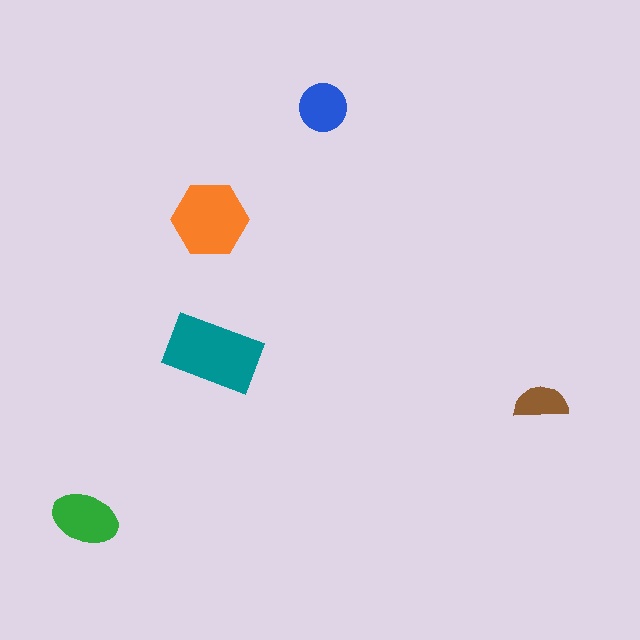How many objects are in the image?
There are 5 objects in the image.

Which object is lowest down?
The green ellipse is bottommost.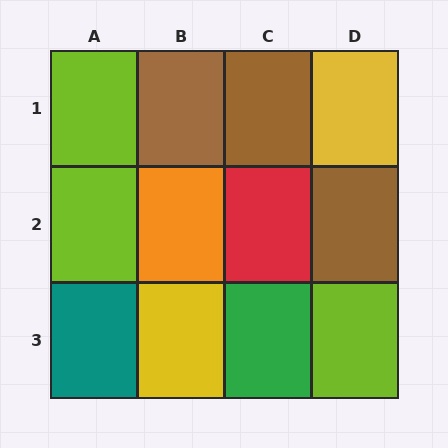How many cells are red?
1 cell is red.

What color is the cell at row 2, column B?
Orange.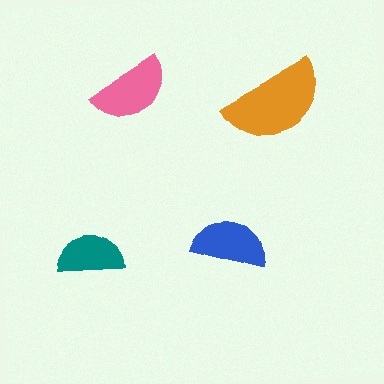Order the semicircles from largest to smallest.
the orange one, the pink one, the blue one, the teal one.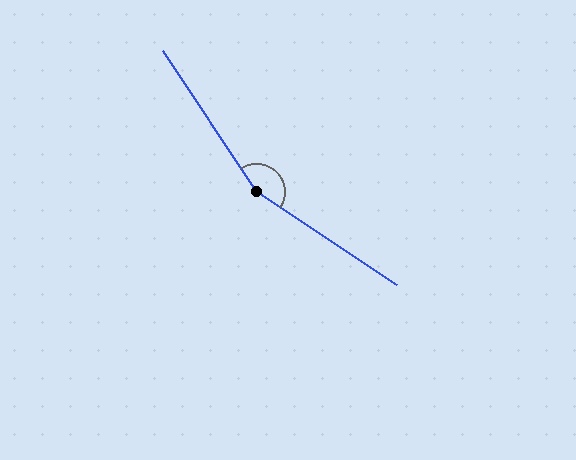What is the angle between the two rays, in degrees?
Approximately 157 degrees.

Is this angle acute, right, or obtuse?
It is obtuse.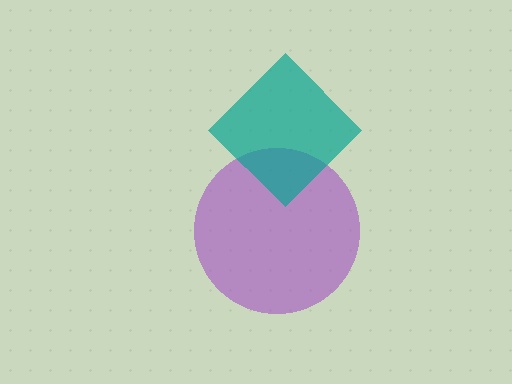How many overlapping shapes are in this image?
There are 2 overlapping shapes in the image.